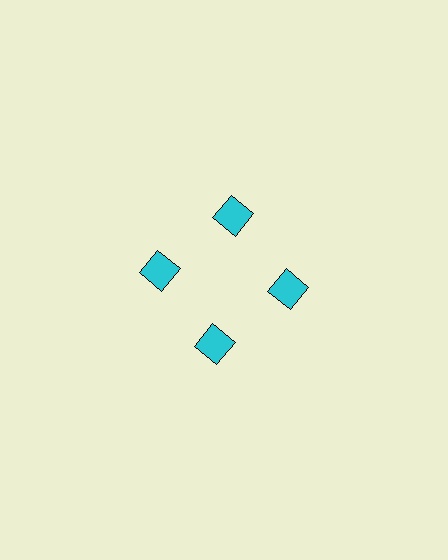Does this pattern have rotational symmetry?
Yes, this pattern has 4-fold rotational symmetry. It looks the same after rotating 90 degrees around the center.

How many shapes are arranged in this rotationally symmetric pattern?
There are 4 shapes, arranged in 4 groups of 1.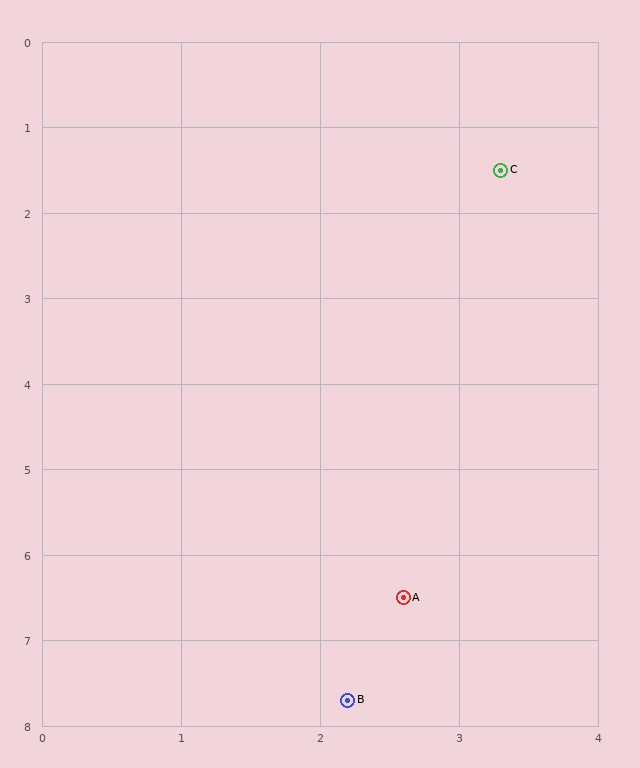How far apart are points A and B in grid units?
Points A and B are about 1.3 grid units apart.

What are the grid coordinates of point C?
Point C is at approximately (3.3, 1.5).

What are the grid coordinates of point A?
Point A is at approximately (2.6, 6.5).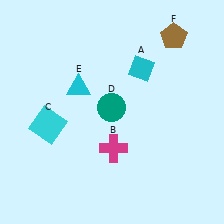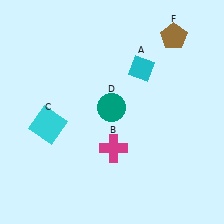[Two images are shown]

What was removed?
The cyan triangle (E) was removed in Image 2.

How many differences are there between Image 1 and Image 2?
There is 1 difference between the two images.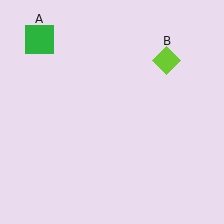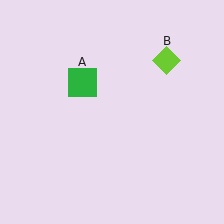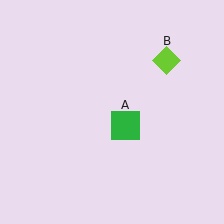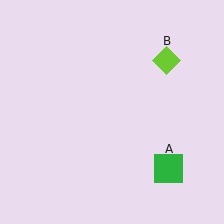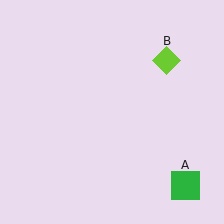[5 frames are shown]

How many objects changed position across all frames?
1 object changed position: green square (object A).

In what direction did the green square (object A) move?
The green square (object A) moved down and to the right.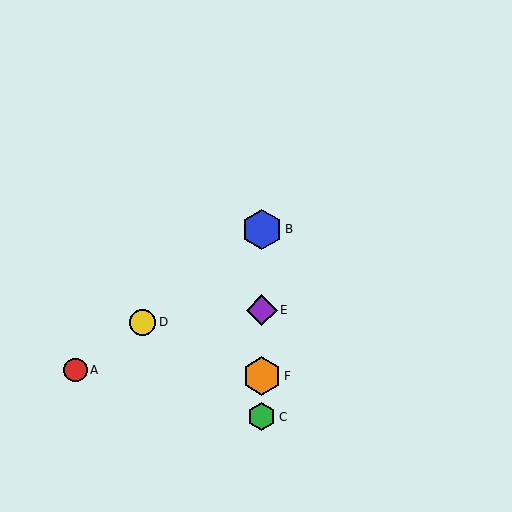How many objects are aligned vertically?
4 objects (B, C, E, F) are aligned vertically.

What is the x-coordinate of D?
Object D is at x≈142.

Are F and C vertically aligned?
Yes, both are at x≈262.